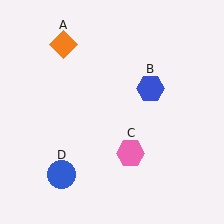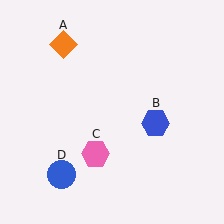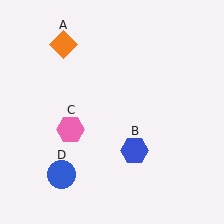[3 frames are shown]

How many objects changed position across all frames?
2 objects changed position: blue hexagon (object B), pink hexagon (object C).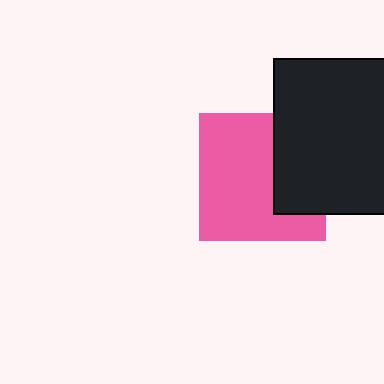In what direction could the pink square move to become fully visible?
The pink square could move left. That would shift it out from behind the black rectangle entirely.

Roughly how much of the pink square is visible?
Most of it is visible (roughly 67%).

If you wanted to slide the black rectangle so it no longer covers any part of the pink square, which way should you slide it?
Slide it right — that is the most direct way to separate the two shapes.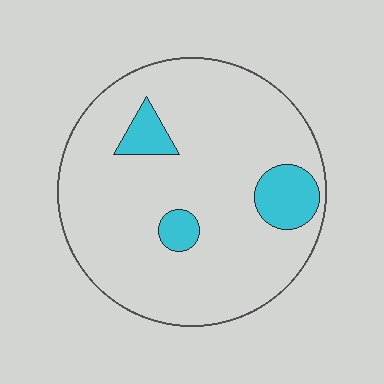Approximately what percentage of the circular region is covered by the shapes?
Approximately 10%.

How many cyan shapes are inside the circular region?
3.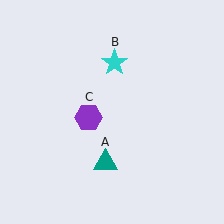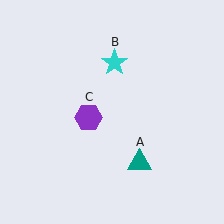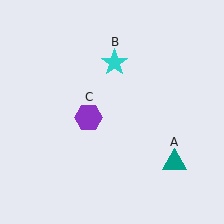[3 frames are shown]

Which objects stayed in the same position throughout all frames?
Cyan star (object B) and purple hexagon (object C) remained stationary.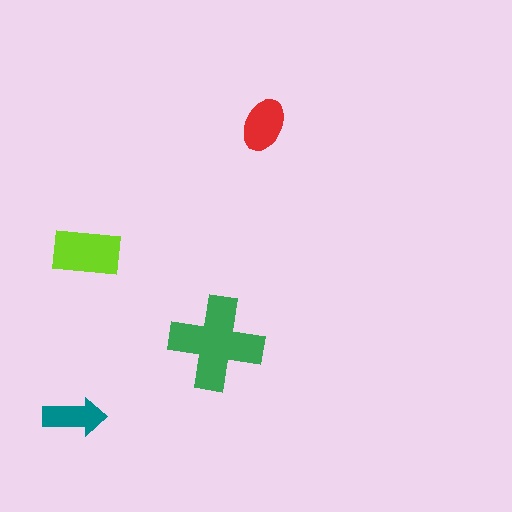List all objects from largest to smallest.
The green cross, the lime rectangle, the red ellipse, the teal arrow.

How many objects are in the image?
There are 4 objects in the image.